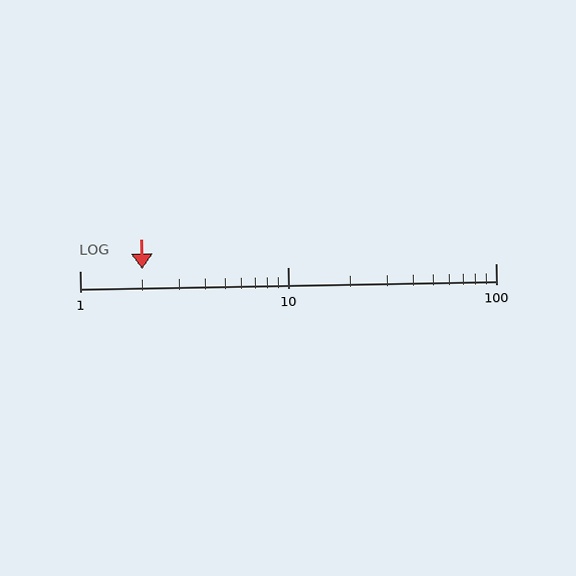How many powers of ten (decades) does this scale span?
The scale spans 2 decades, from 1 to 100.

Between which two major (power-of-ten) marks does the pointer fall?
The pointer is between 1 and 10.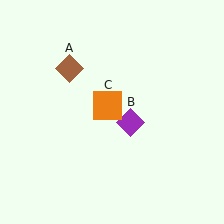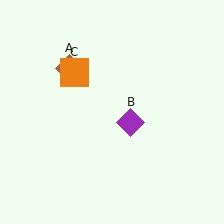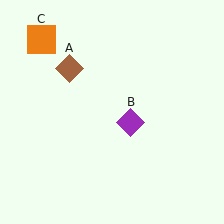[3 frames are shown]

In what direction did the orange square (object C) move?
The orange square (object C) moved up and to the left.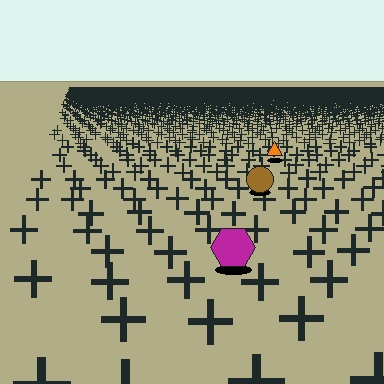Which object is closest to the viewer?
The magenta hexagon is closest. The texture marks near it are larger and more spread out.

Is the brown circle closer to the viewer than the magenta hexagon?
No. The magenta hexagon is closer — you can tell from the texture gradient: the ground texture is coarser near it.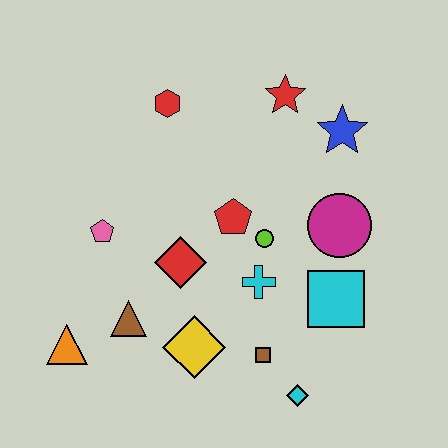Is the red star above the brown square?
Yes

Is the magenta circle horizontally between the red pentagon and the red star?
No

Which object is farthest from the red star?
The orange triangle is farthest from the red star.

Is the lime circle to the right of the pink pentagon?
Yes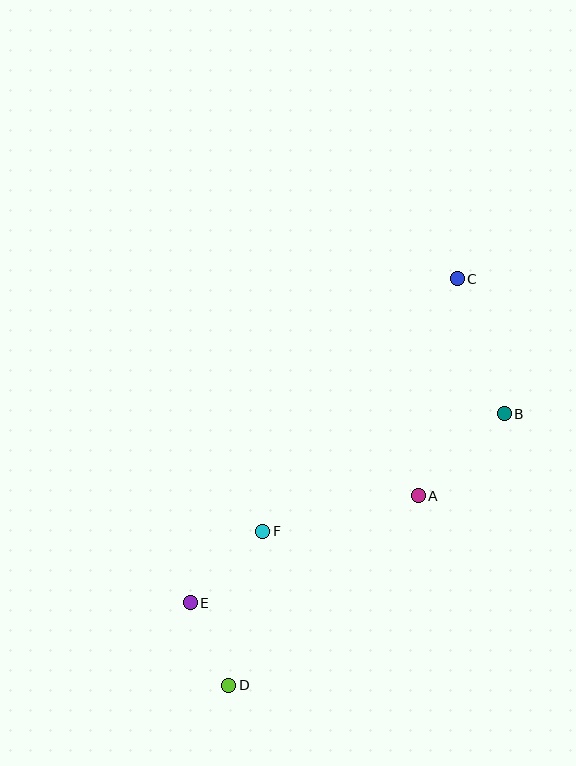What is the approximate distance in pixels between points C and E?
The distance between C and E is approximately 420 pixels.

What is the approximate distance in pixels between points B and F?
The distance between B and F is approximately 268 pixels.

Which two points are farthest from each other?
Points C and D are farthest from each other.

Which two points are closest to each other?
Points D and E are closest to each other.